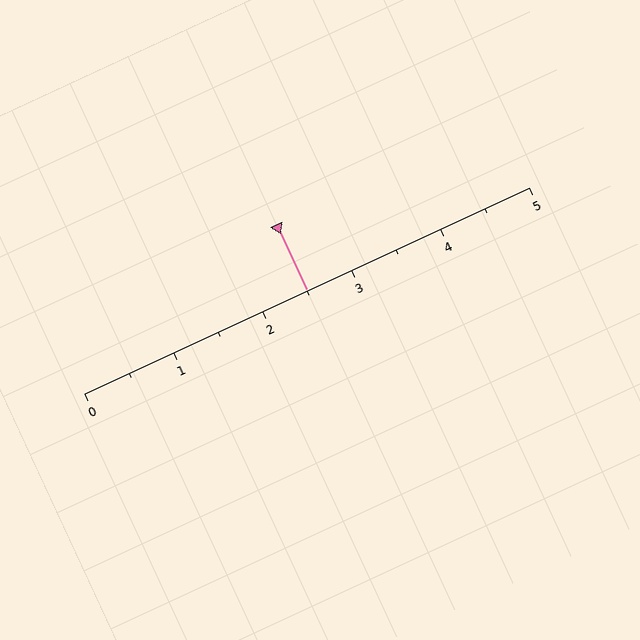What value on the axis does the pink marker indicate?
The marker indicates approximately 2.5.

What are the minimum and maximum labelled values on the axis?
The axis runs from 0 to 5.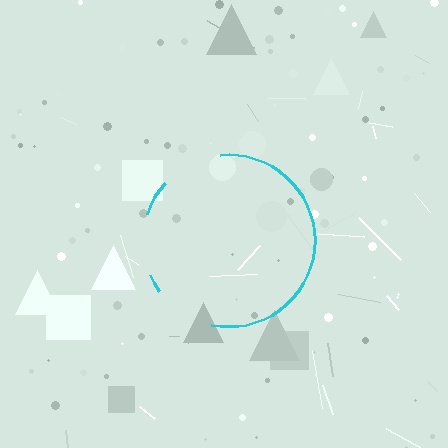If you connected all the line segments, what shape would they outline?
They would outline a circle.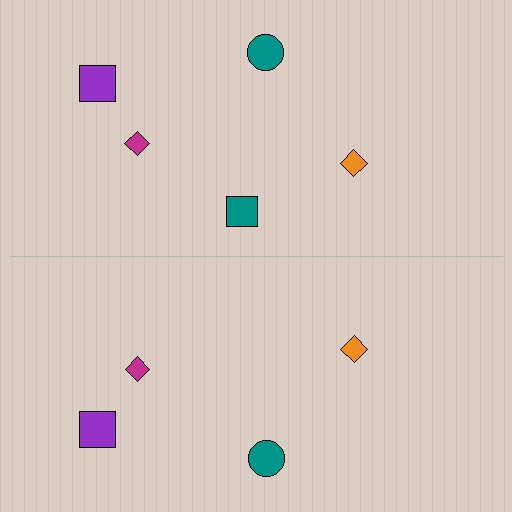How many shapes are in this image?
There are 9 shapes in this image.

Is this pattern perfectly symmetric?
No, the pattern is not perfectly symmetric. A teal square is missing from the bottom side.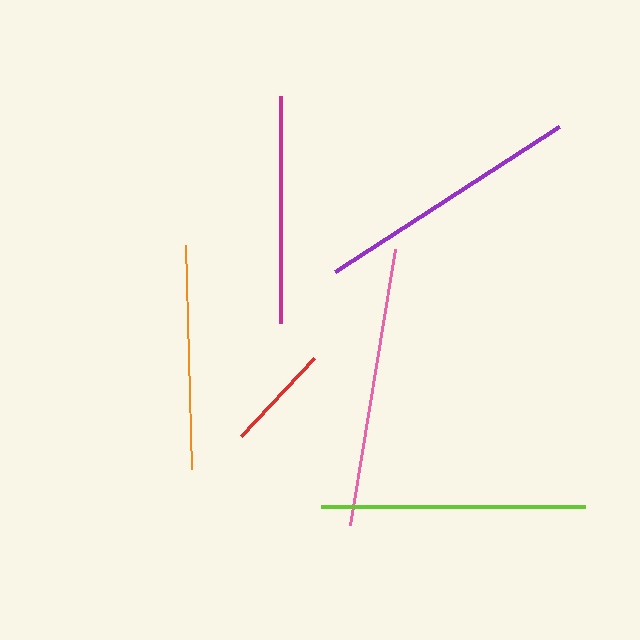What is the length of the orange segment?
The orange segment is approximately 223 pixels long.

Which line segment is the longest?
The pink line is the longest at approximately 279 pixels.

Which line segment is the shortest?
The red line is the shortest at approximately 107 pixels.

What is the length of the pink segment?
The pink segment is approximately 279 pixels long.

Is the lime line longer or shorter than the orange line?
The lime line is longer than the orange line.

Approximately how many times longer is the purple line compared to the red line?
The purple line is approximately 2.5 times the length of the red line.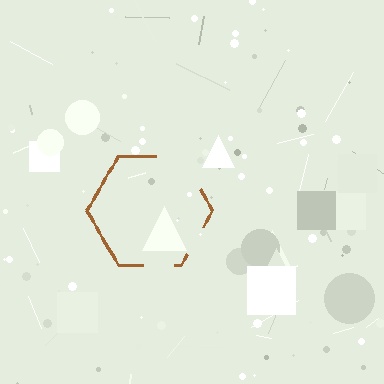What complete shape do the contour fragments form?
The contour fragments form a hexagon.